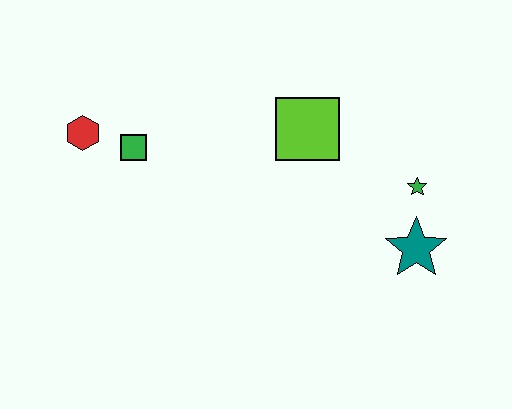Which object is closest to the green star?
The teal star is closest to the green star.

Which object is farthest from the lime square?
The red hexagon is farthest from the lime square.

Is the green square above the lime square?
No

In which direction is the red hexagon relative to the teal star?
The red hexagon is to the left of the teal star.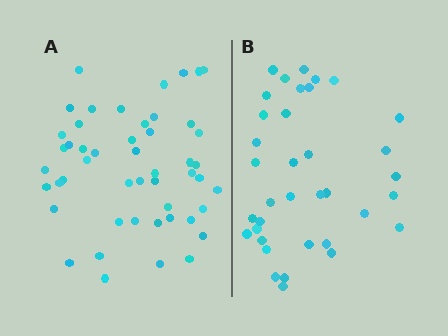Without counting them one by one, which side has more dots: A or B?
Region A (the left region) has more dots.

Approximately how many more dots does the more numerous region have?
Region A has approximately 15 more dots than region B.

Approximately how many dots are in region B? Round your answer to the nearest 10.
About 40 dots. (The exact count is 36, which rounds to 40.)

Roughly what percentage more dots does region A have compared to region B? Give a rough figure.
About 35% more.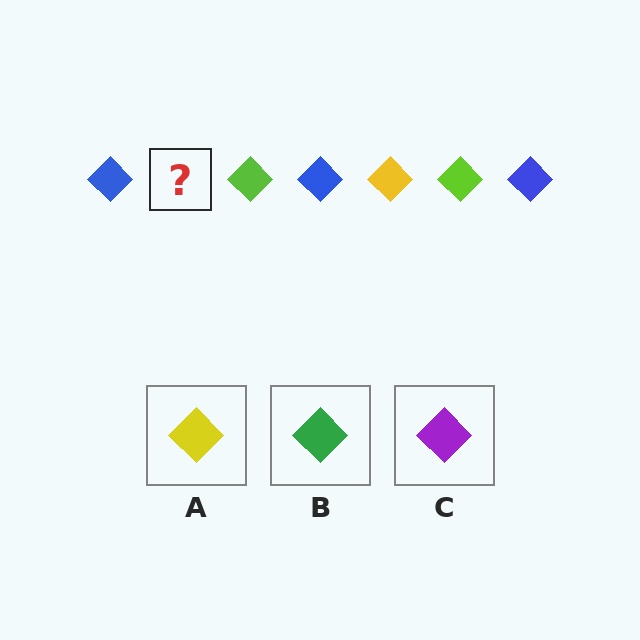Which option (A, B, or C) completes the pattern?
A.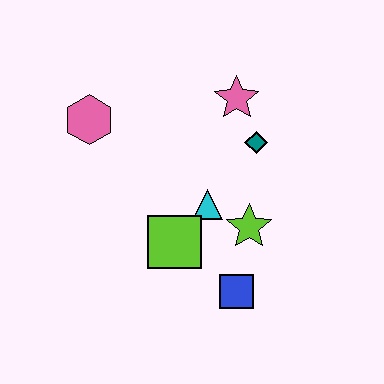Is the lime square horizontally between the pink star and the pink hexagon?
Yes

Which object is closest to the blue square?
The lime star is closest to the blue square.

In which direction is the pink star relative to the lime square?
The pink star is above the lime square.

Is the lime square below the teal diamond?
Yes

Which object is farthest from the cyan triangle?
The pink hexagon is farthest from the cyan triangle.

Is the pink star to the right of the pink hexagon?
Yes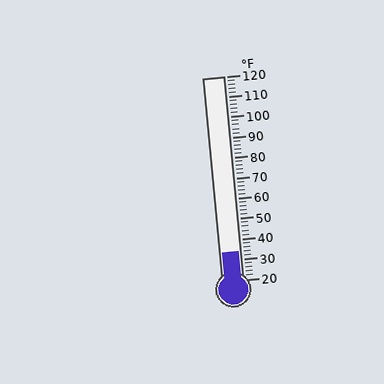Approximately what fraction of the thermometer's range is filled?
The thermometer is filled to approximately 15% of its range.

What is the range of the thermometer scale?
The thermometer scale ranges from 20°F to 120°F.